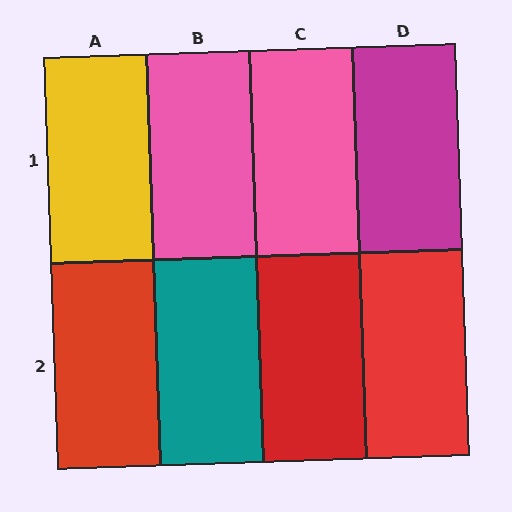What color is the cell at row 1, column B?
Pink.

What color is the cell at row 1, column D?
Magenta.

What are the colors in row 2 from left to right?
Red, teal, red, red.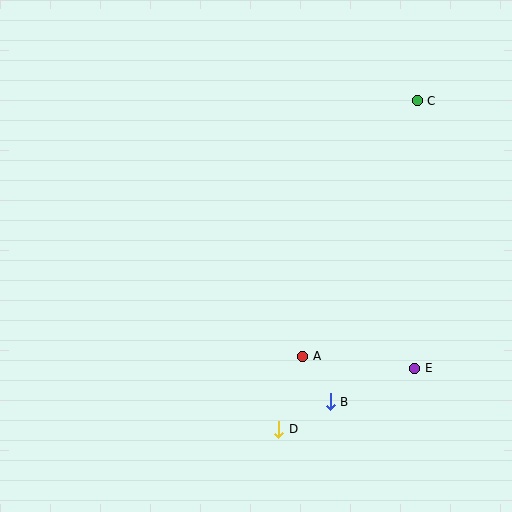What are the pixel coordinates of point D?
Point D is at (279, 429).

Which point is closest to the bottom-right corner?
Point E is closest to the bottom-right corner.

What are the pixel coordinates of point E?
Point E is at (415, 368).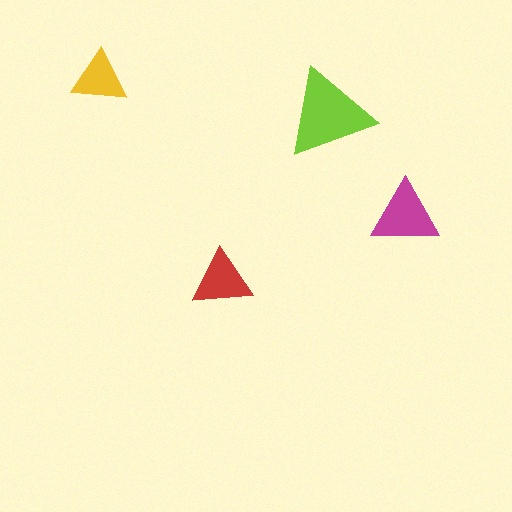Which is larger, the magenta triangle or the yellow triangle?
The magenta one.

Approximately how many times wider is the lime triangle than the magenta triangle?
About 1.5 times wider.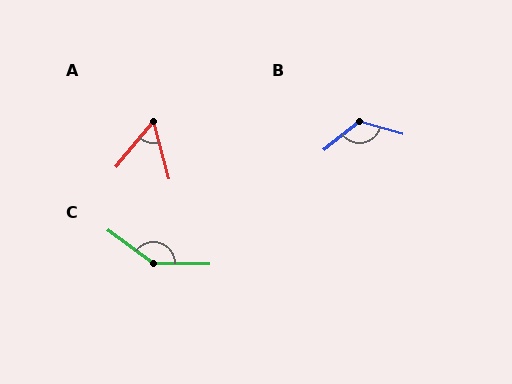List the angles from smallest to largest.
A (55°), B (125°), C (144°).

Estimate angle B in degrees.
Approximately 125 degrees.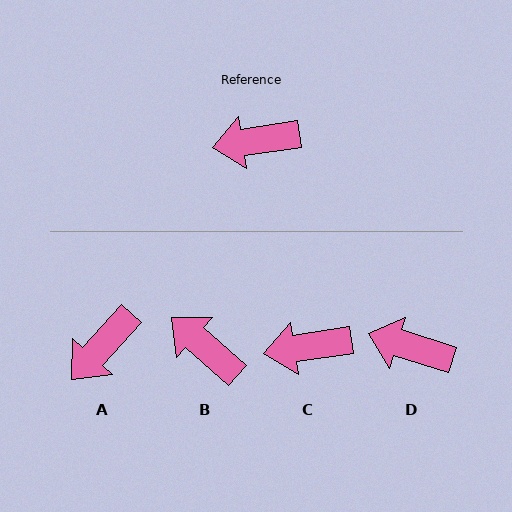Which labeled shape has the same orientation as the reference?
C.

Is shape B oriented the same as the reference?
No, it is off by about 50 degrees.